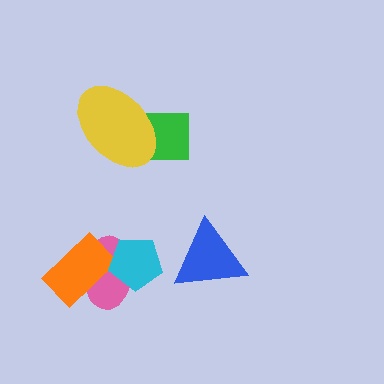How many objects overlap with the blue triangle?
0 objects overlap with the blue triangle.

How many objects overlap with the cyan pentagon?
1 object overlaps with the cyan pentagon.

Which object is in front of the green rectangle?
The yellow ellipse is in front of the green rectangle.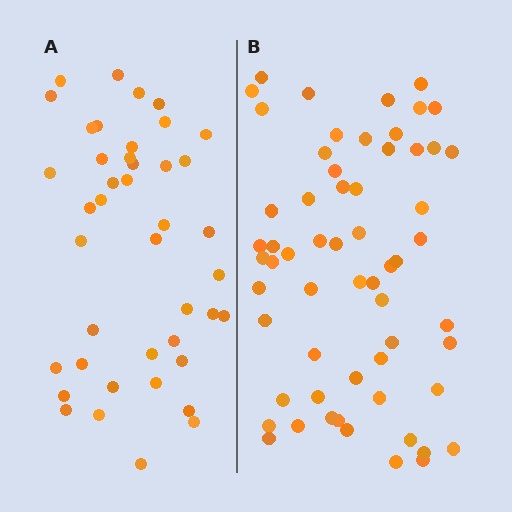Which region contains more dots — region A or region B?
Region B (the right region) has more dots.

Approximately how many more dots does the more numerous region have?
Region B has approximately 20 more dots than region A.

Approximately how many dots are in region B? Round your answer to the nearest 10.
About 60 dots.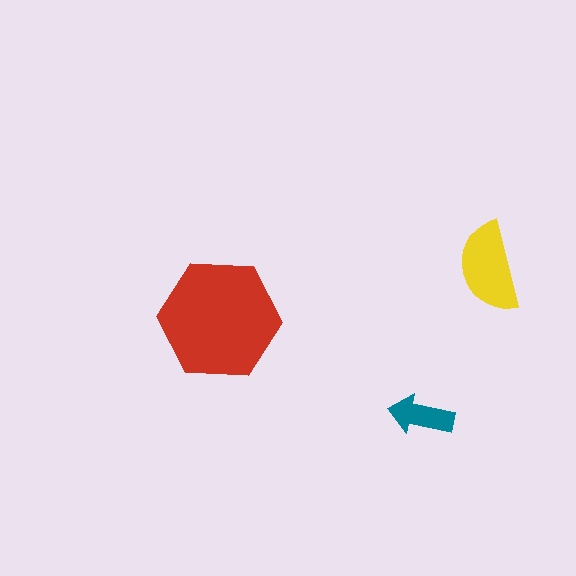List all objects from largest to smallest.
The red hexagon, the yellow semicircle, the teal arrow.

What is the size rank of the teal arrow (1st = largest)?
3rd.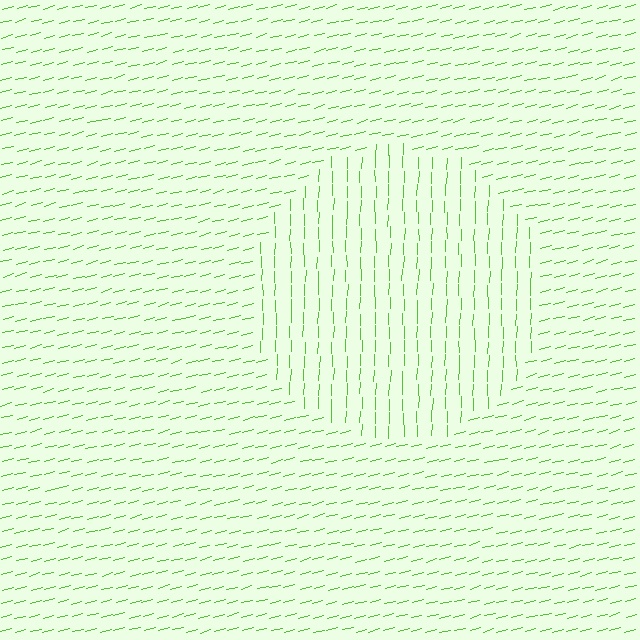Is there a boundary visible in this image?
Yes, there is a texture boundary formed by a change in line orientation.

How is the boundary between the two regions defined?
The boundary is defined purely by a change in line orientation (approximately 74 degrees difference). All lines are the same color and thickness.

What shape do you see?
I see a circle.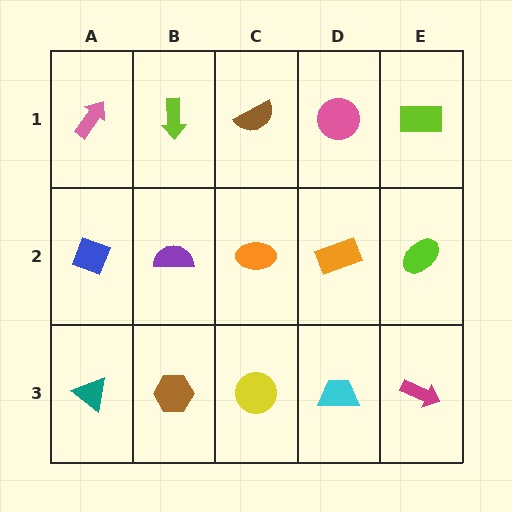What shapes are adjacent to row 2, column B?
A lime arrow (row 1, column B), a brown hexagon (row 3, column B), a blue diamond (row 2, column A), an orange ellipse (row 2, column C).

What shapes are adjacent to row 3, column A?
A blue diamond (row 2, column A), a brown hexagon (row 3, column B).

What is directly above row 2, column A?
A pink arrow.